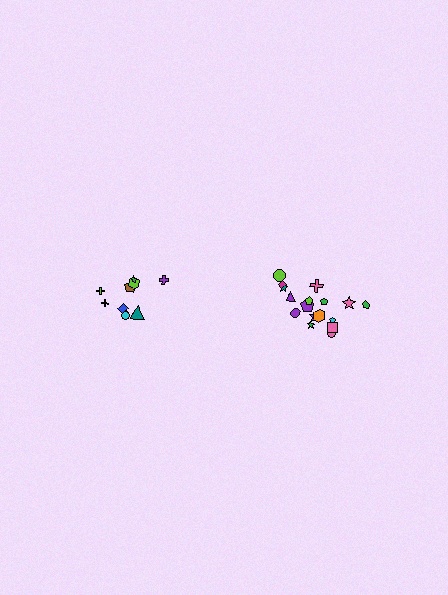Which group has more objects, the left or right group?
The right group.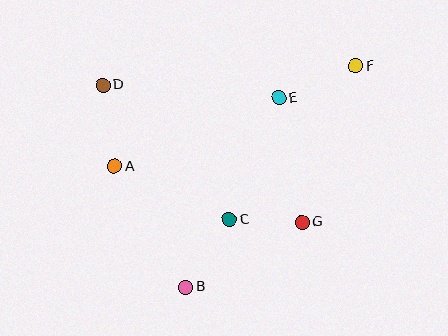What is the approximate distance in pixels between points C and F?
The distance between C and F is approximately 199 pixels.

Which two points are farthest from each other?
Points B and F are farthest from each other.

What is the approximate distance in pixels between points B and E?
The distance between B and E is approximately 211 pixels.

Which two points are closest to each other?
Points C and G are closest to each other.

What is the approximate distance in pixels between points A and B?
The distance between A and B is approximately 140 pixels.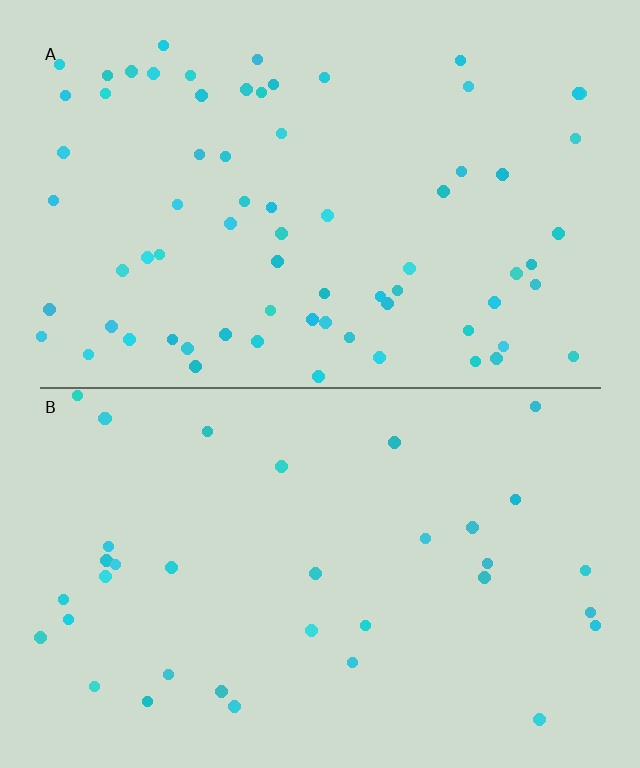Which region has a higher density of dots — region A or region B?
A (the top).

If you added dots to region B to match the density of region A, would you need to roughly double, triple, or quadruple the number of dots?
Approximately double.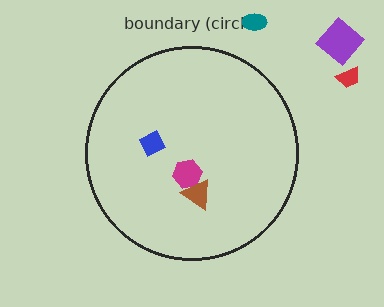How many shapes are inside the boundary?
3 inside, 3 outside.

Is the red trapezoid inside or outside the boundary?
Outside.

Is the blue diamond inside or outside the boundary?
Inside.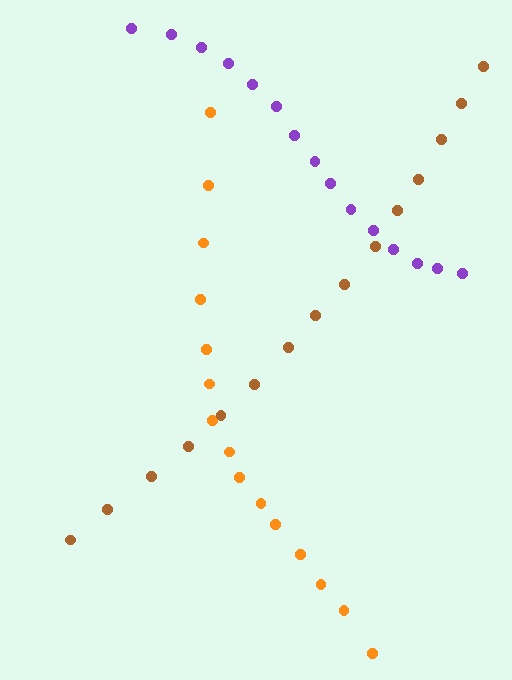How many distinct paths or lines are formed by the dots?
There are 3 distinct paths.